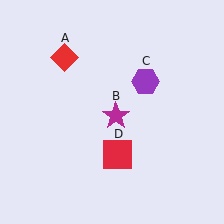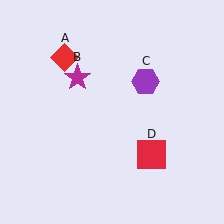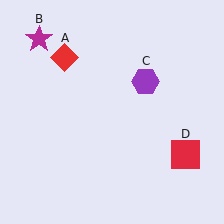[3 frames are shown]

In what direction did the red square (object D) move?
The red square (object D) moved right.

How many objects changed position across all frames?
2 objects changed position: magenta star (object B), red square (object D).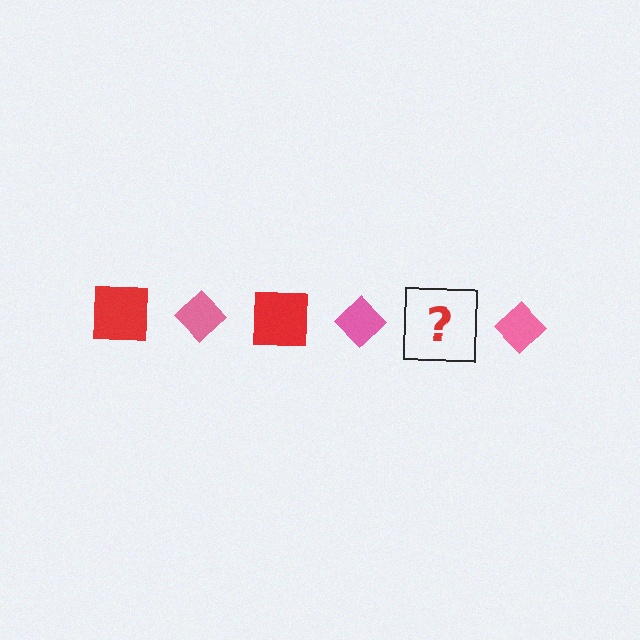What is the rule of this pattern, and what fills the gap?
The rule is that the pattern alternates between red square and pink diamond. The gap should be filled with a red square.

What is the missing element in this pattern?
The missing element is a red square.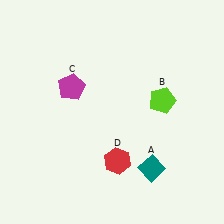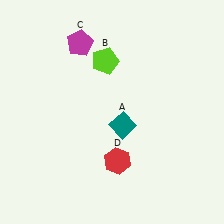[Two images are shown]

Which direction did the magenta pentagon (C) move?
The magenta pentagon (C) moved up.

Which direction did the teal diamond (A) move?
The teal diamond (A) moved up.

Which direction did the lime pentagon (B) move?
The lime pentagon (B) moved left.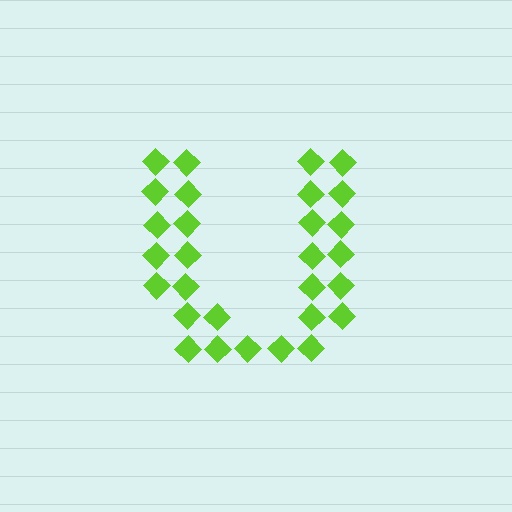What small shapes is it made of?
It is made of small diamonds.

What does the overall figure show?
The overall figure shows the letter U.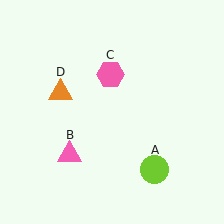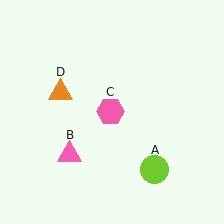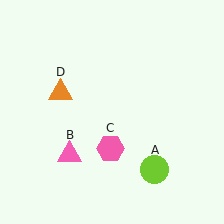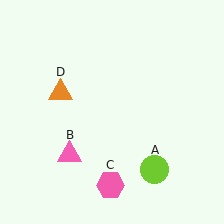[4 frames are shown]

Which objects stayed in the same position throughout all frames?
Lime circle (object A) and pink triangle (object B) and orange triangle (object D) remained stationary.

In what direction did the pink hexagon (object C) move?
The pink hexagon (object C) moved down.